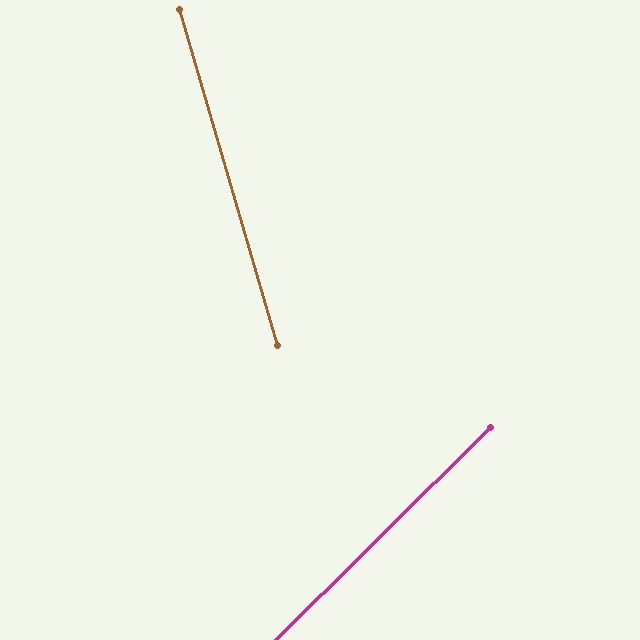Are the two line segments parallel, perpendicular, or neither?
Neither parallel nor perpendicular — they differ by about 62°.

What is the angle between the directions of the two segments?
Approximately 62 degrees.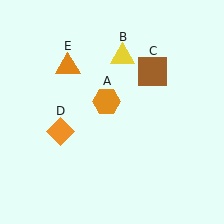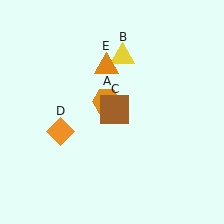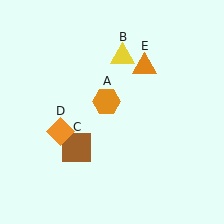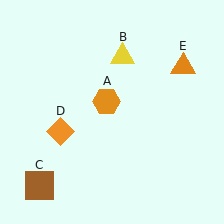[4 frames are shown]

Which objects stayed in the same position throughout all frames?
Orange hexagon (object A) and yellow triangle (object B) and orange diamond (object D) remained stationary.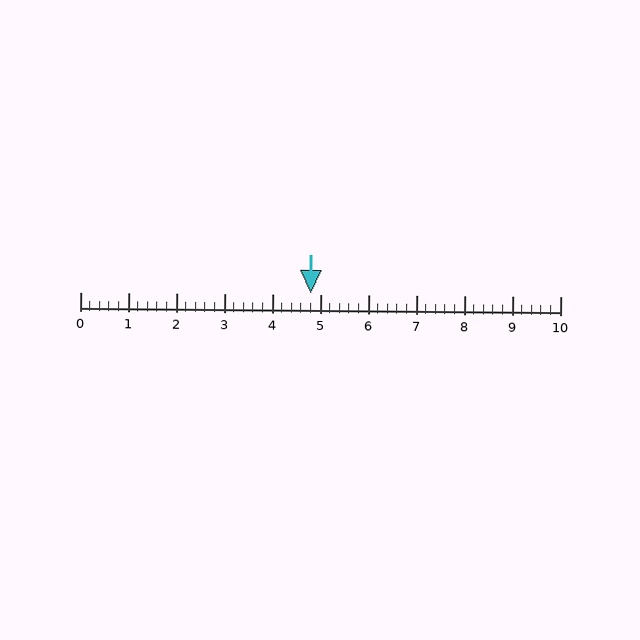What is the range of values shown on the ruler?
The ruler shows values from 0 to 10.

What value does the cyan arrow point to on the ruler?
The cyan arrow points to approximately 4.8.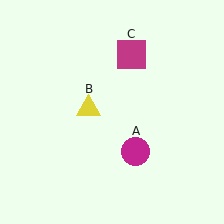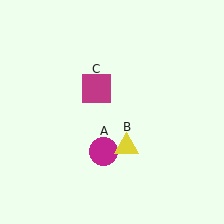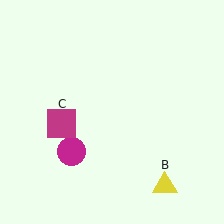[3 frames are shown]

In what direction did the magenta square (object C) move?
The magenta square (object C) moved down and to the left.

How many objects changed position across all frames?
3 objects changed position: magenta circle (object A), yellow triangle (object B), magenta square (object C).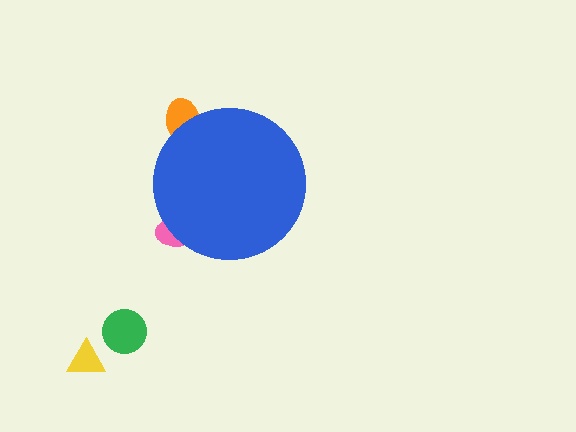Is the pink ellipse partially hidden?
Yes, the pink ellipse is partially hidden behind the blue circle.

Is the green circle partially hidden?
No, the green circle is fully visible.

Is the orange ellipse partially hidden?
Yes, the orange ellipse is partially hidden behind the blue circle.